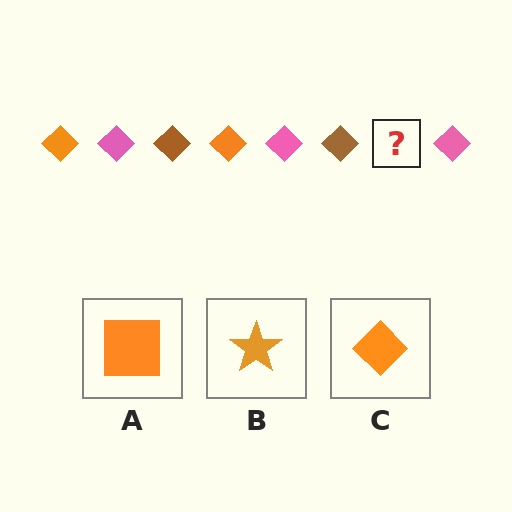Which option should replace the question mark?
Option C.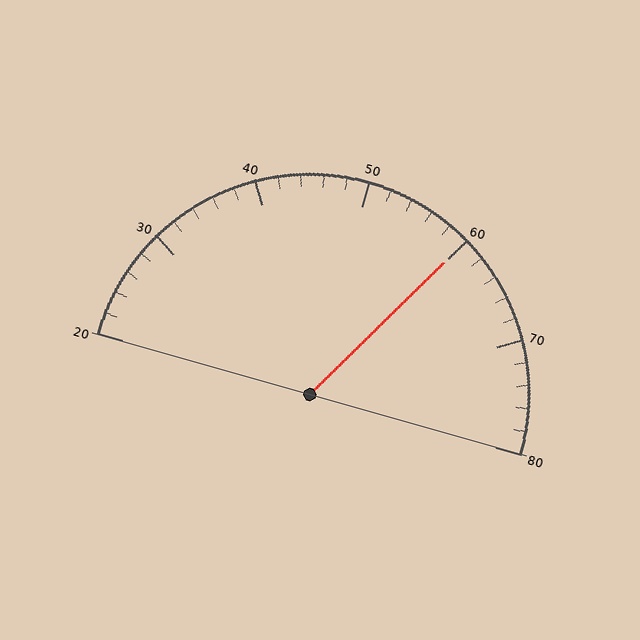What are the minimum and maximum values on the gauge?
The gauge ranges from 20 to 80.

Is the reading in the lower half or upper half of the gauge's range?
The reading is in the upper half of the range (20 to 80).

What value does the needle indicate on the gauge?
The needle indicates approximately 60.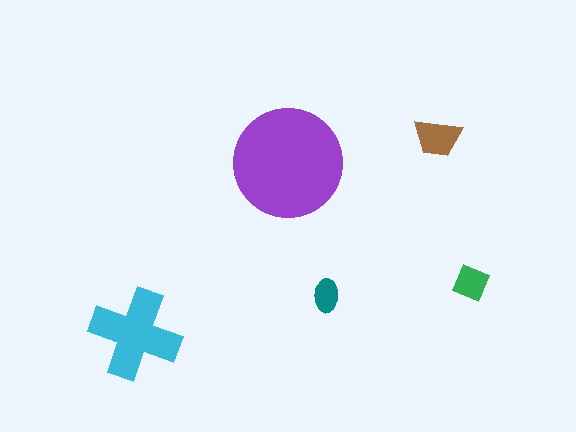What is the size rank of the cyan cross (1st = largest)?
2nd.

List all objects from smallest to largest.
The teal ellipse, the green diamond, the brown trapezoid, the cyan cross, the purple circle.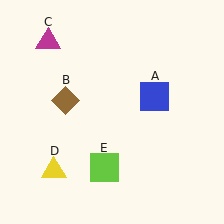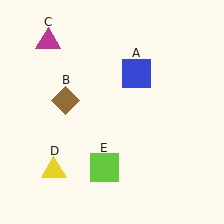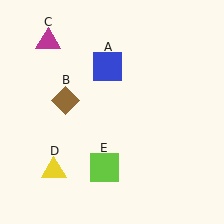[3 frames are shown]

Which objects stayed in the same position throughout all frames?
Brown diamond (object B) and magenta triangle (object C) and yellow triangle (object D) and lime square (object E) remained stationary.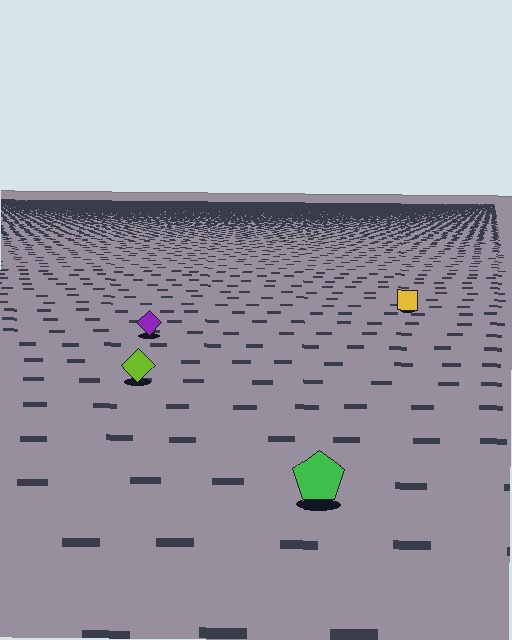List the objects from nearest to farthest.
From nearest to farthest: the green pentagon, the lime diamond, the purple diamond, the yellow square.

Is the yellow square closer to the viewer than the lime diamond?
No. The lime diamond is closer — you can tell from the texture gradient: the ground texture is coarser near it.